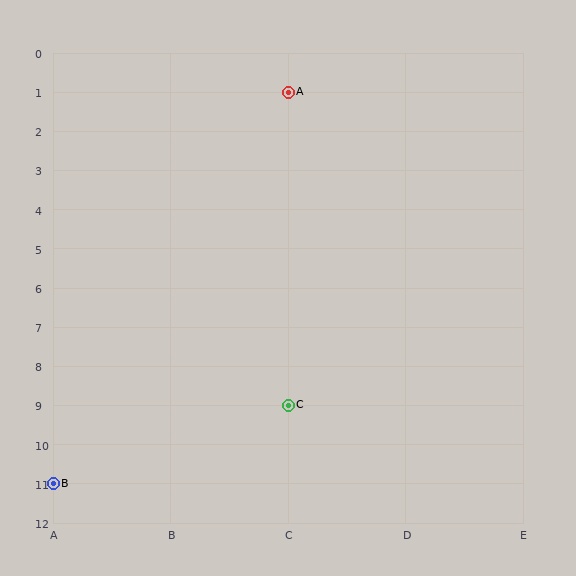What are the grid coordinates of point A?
Point A is at grid coordinates (C, 1).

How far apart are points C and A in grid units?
Points C and A are 8 rows apart.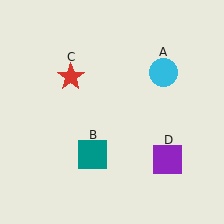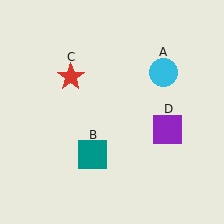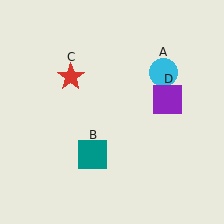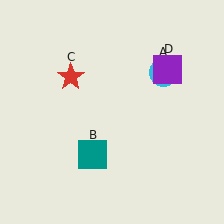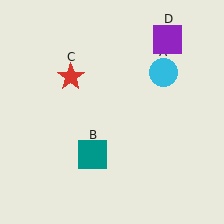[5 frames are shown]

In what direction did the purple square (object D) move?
The purple square (object D) moved up.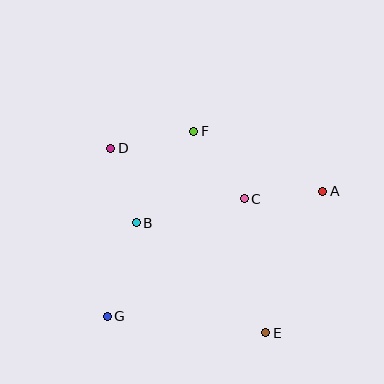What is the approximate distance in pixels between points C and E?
The distance between C and E is approximately 136 pixels.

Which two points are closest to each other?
Points A and C are closest to each other.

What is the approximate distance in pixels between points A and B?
The distance between A and B is approximately 189 pixels.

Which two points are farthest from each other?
Points A and G are farthest from each other.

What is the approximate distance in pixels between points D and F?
The distance between D and F is approximately 85 pixels.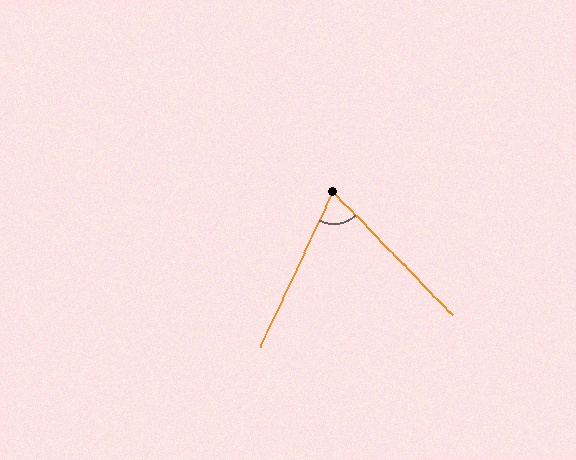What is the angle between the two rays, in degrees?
Approximately 69 degrees.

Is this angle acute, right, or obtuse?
It is acute.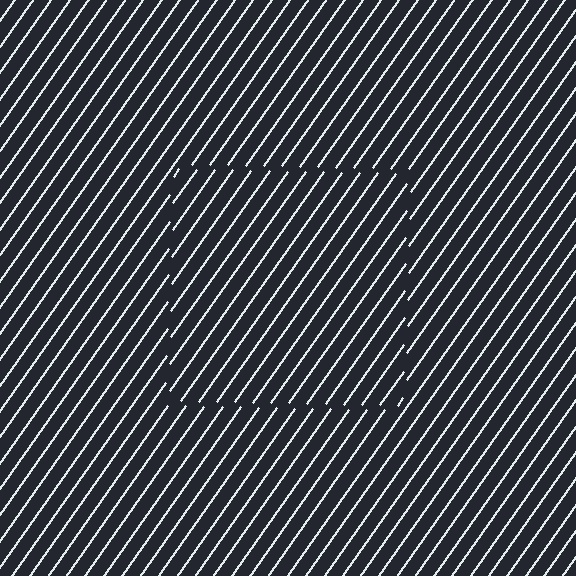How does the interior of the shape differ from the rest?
The interior of the shape contains the same grating, shifted by half a period — the contour is defined by the phase discontinuity where line-ends from the inner and outer gratings abut.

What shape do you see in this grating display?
An illusory square. The interior of the shape contains the same grating, shifted by half a period — the contour is defined by the phase discontinuity where line-ends from the inner and outer gratings abut.